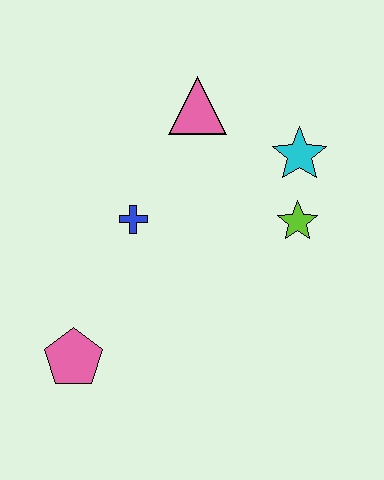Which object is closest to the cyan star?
The lime star is closest to the cyan star.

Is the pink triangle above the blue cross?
Yes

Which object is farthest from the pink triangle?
The pink pentagon is farthest from the pink triangle.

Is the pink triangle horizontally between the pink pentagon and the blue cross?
No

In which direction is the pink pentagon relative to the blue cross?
The pink pentagon is below the blue cross.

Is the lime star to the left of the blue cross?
No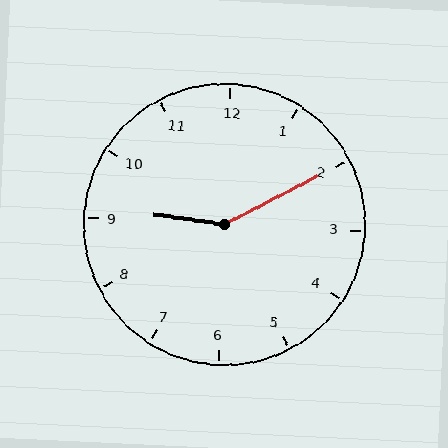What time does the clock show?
9:10.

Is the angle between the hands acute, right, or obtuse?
It is obtuse.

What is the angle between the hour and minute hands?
Approximately 145 degrees.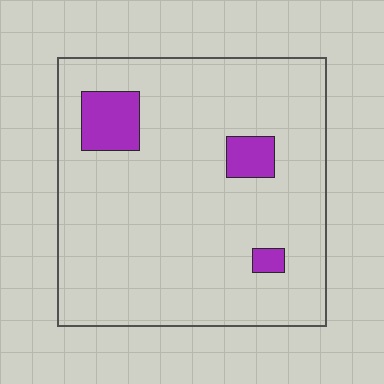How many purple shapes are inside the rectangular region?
3.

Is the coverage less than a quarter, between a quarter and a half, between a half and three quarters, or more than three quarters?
Less than a quarter.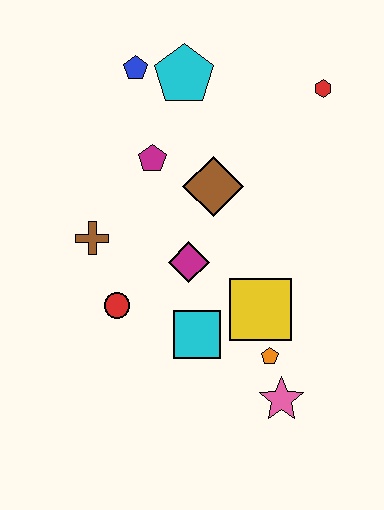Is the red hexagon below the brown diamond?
No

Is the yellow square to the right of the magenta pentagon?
Yes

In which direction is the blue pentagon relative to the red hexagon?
The blue pentagon is to the left of the red hexagon.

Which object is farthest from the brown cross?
The red hexagon is farthest from the brown cross.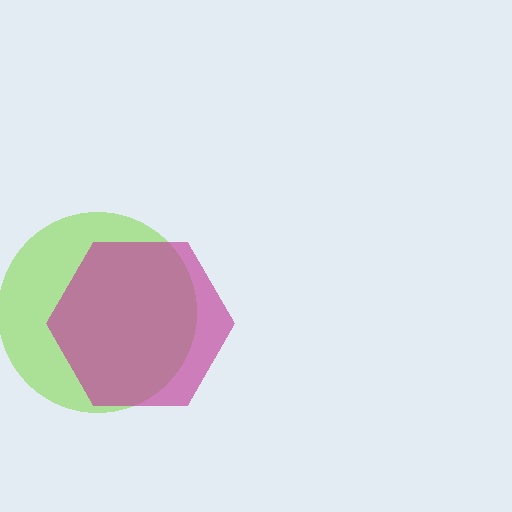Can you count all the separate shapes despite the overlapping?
Yes, there are 2 separate shapes.